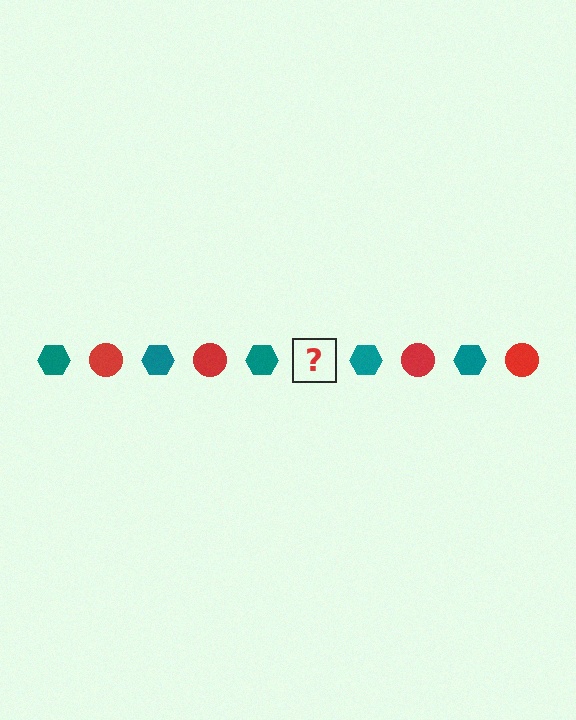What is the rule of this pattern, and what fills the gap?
The rule is that the pattern alternates between teal hexagon and red circle. The gap should be filled with a red circle.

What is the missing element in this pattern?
The missing element is a red circle.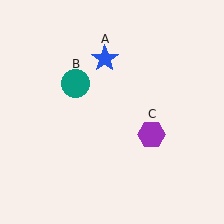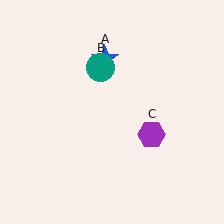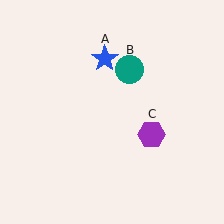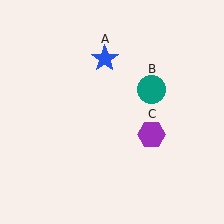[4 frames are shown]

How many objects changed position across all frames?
1 object changed position: teal circle (object B).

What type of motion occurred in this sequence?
The teal circle (object B) rotated clockwise around the center of the scene.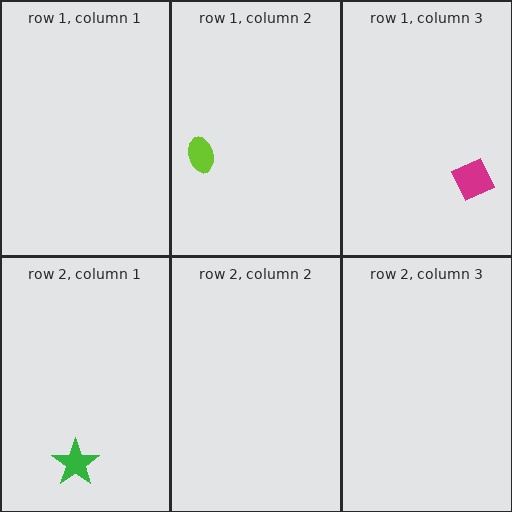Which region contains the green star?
The row 2, column 1 region.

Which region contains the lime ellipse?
The row 1, column 2 region.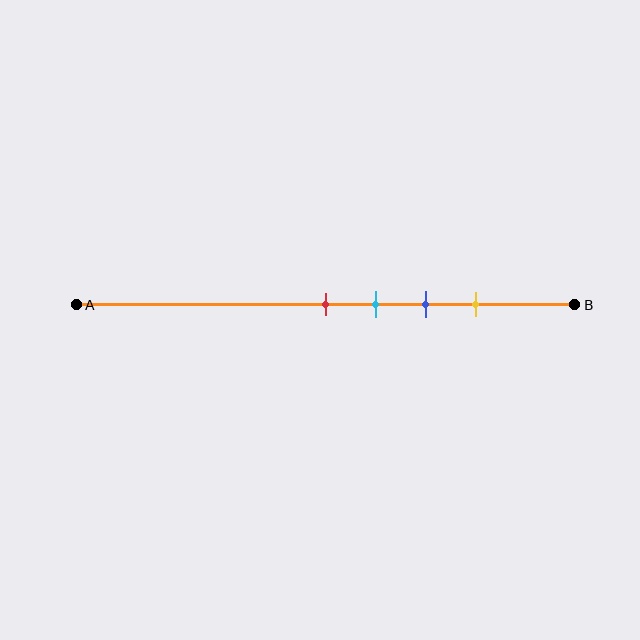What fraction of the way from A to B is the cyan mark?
The cyan mark is approximately 60% (0.6) of the way from A to B.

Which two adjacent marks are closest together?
The red and cyan marks are the closest adjacent pair.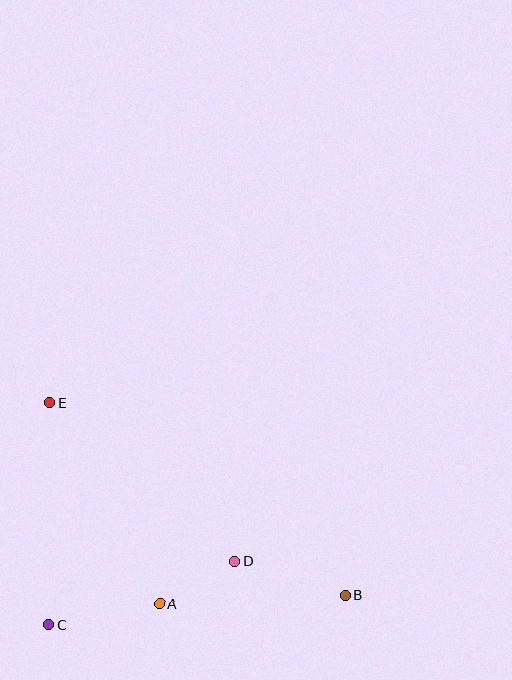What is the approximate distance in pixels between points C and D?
The distance between C and D is approximately 196 pixels.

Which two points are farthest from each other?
Points B and E are farthest from each other.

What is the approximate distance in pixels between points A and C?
The distance between A and C is approximately 112 pixels.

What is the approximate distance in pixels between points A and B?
The distance between A and B is approximately 185 pixels.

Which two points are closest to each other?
Points A and D are closest to each other.